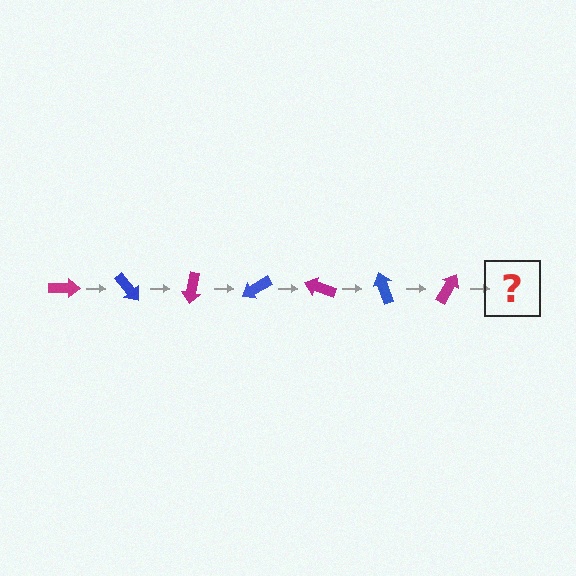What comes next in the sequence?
The next element should be a blue arrow, rotated 350 degrees from the start.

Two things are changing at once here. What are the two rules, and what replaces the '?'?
The two rules are that it rotates 50 degrees each step and the color cycles through magenta and blue. The '?' should be a blue arrow, rotated 350 degrees from the start.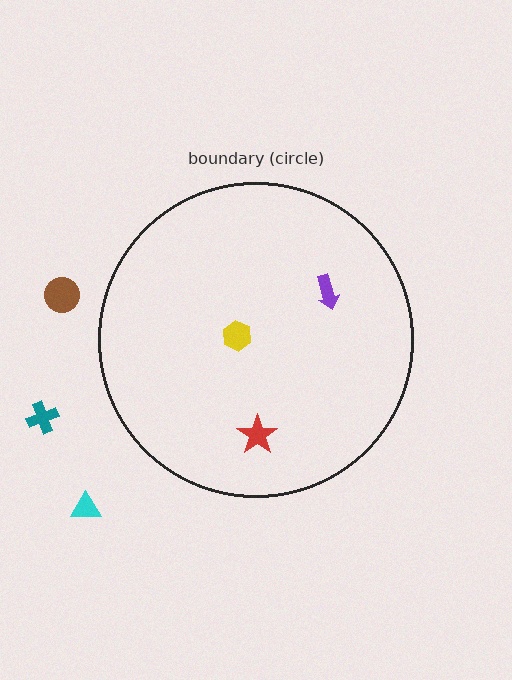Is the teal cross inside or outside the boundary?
Outside.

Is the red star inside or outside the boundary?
Inside.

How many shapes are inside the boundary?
3 inside, 3 outside.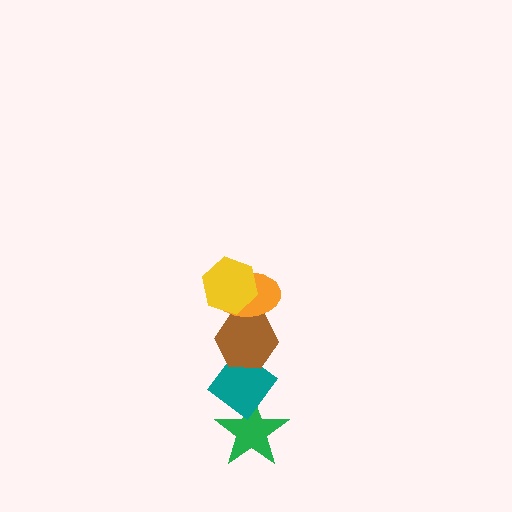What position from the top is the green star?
The green star is 5th from the top.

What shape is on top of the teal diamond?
The brown hexagon is on top of the teal diamond.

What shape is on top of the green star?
The teal diamond is on top of the green star.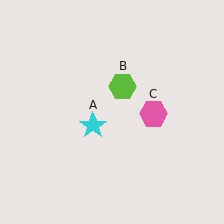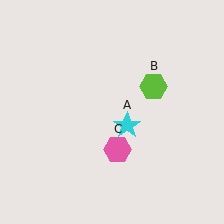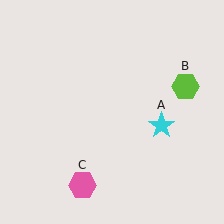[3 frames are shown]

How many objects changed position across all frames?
3 objects changed position: cyan star (object A), lime hexagon (object B), pink hexagon (object C).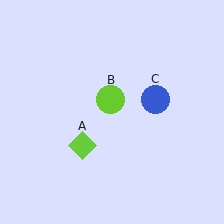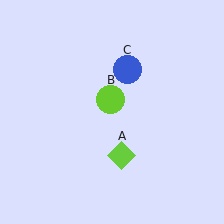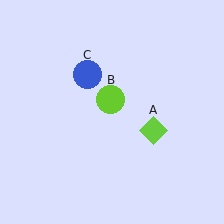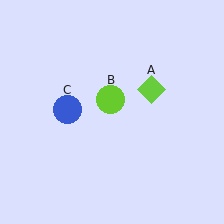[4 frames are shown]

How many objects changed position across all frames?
2 objects changed position: lime diamond (object A), blue circle (object C).